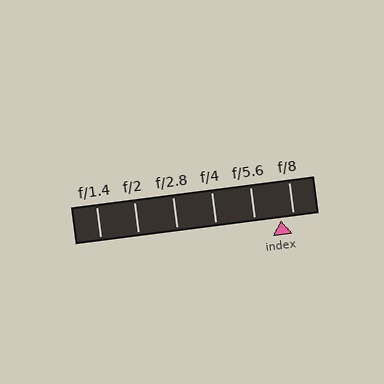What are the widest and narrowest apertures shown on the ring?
The widest aperture shown is f/1.4 and the narrowest is f/8.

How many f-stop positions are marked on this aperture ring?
There are 6 f-stop positions marked.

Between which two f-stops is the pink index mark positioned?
The index mark is between f/5.6 and f/8.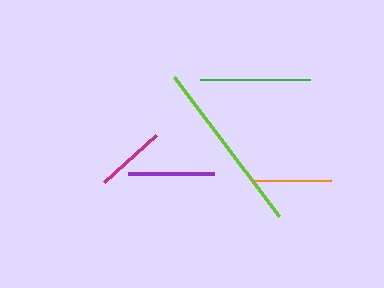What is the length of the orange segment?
The orange segment is approximately 78 pixels long.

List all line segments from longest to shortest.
From longest to shortest: lime, green, purple, orange, magenta.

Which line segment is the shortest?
The magenta line is the shortest at approximately 70 pixels.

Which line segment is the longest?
The lime line is the longest at approximately 173 pixels.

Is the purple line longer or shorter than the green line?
The green line is longer than the purple line.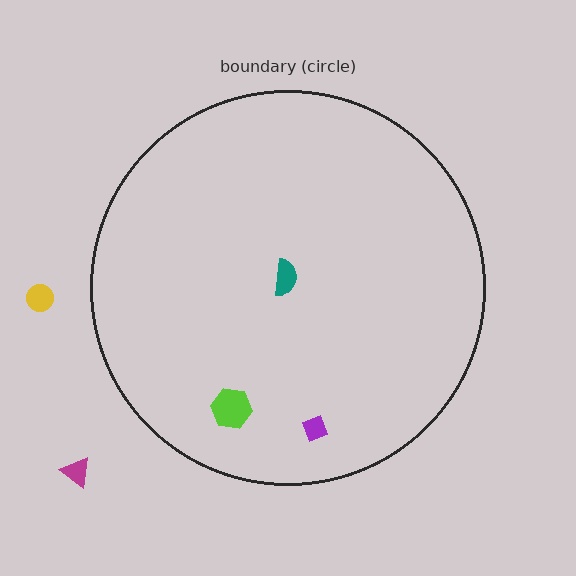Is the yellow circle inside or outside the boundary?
Outside.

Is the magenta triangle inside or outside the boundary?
Outside.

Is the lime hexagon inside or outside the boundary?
Inside.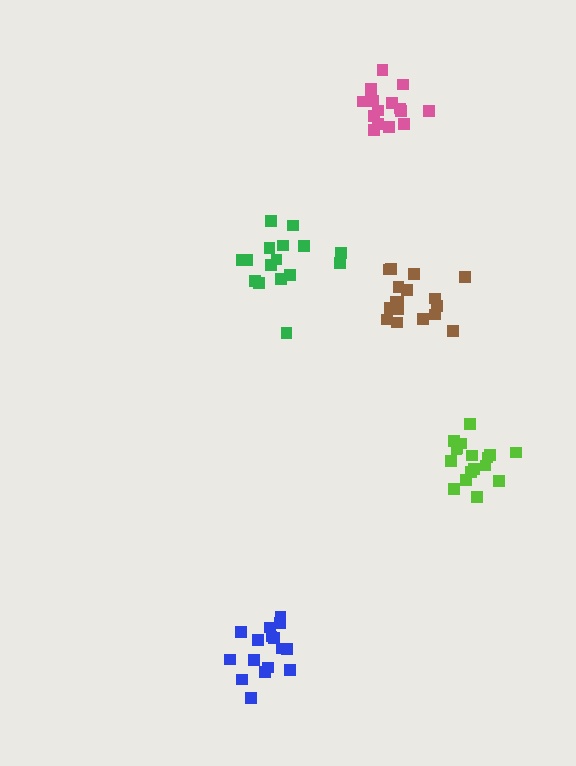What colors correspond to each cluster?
The clusters are colored: brown, pink, lime, green, blue.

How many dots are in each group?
Group 1: 19 dots, Group 2: 17 dots, Group 3: 17 dots, Group 4: 16 dots, Group 5: 16 dots (85 total).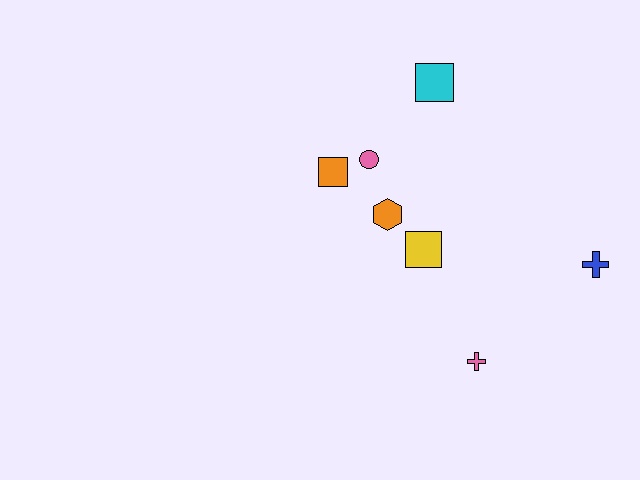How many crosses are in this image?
There are 2 crosses.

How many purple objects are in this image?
There are no purple objects.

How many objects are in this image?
There are 7 objects.